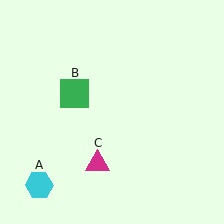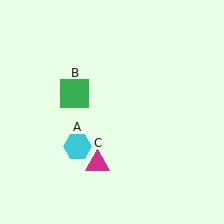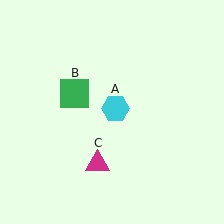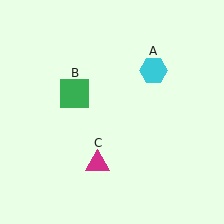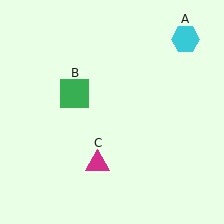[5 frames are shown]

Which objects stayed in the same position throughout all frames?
Green square (object B) and magenta triangle (object C) remained stationary.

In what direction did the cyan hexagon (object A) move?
The cyan hexagon (object A) moved up and to the right.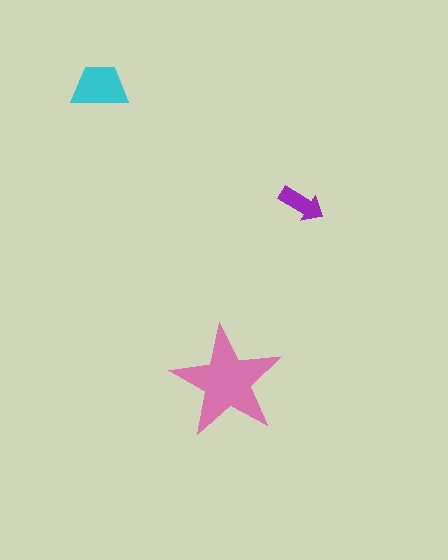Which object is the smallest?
The purple arrow.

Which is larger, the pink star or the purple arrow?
The pink star.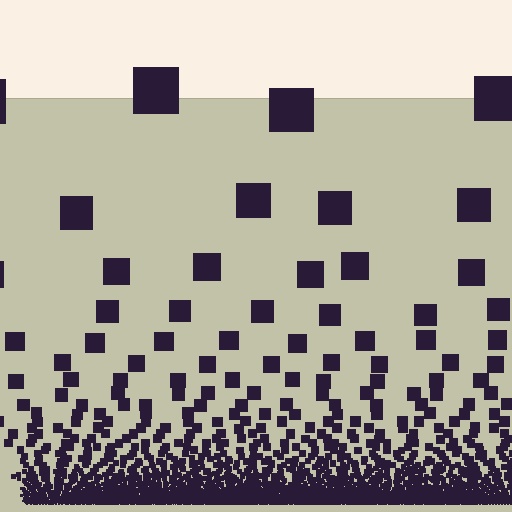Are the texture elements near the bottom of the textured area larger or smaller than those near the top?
Smaller. The gradient is inverted — elements near the bottom are smaller and denser.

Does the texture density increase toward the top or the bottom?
Density increases toward the bottom.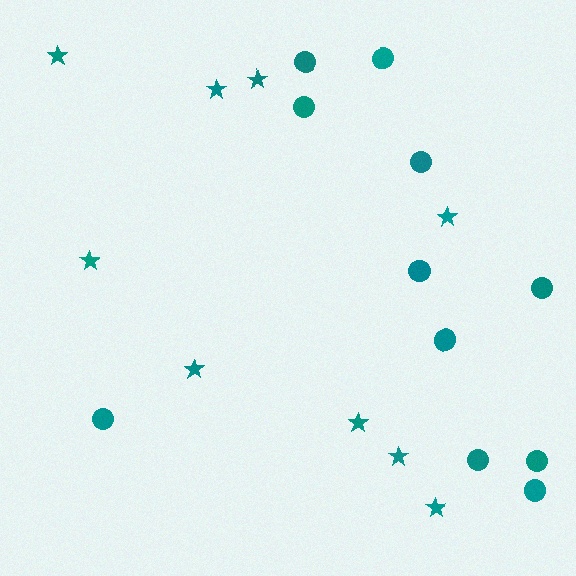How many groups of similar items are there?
There are 2 groups: one group of circles (11) and one group of stars (9).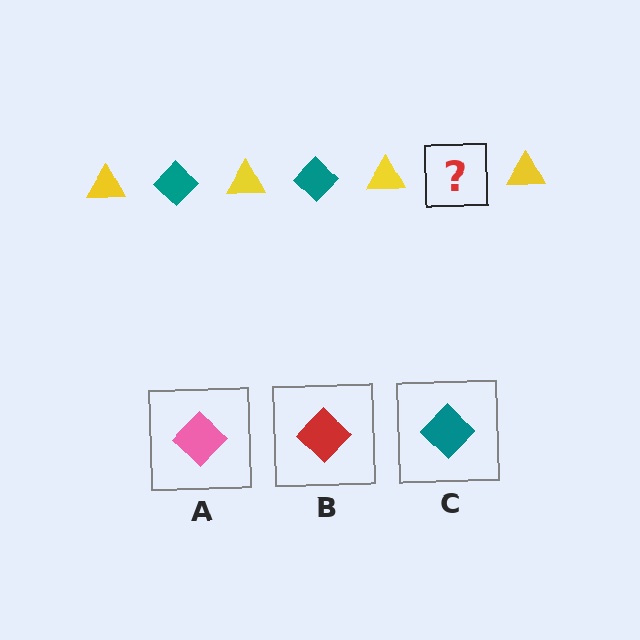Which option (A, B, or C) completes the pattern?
C.